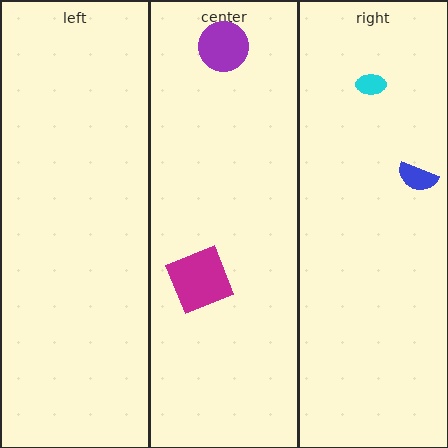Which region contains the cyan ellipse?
The right region.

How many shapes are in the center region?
2.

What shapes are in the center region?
The purple circle, the magenta square.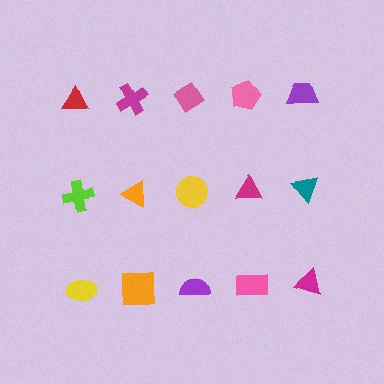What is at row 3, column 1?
A yellow ellipse.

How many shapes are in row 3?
5 shapes.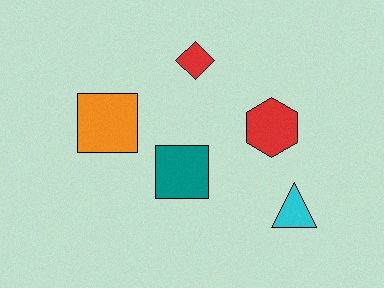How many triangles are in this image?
There is 1 triangle.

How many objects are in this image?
There are 5 objects.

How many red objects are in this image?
There are 2 red objects.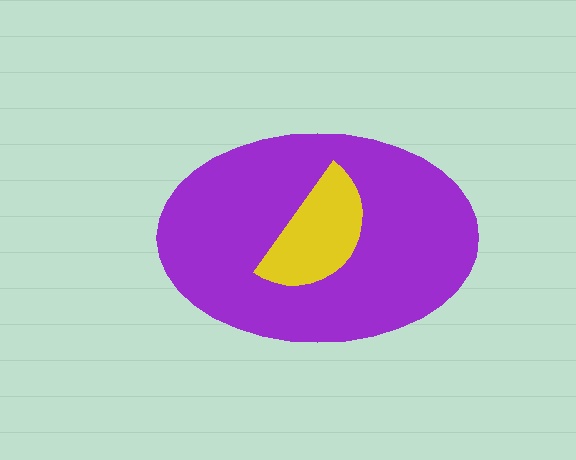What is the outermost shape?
The purple ellipse.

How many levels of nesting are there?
2.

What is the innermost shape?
The yellow semicircle.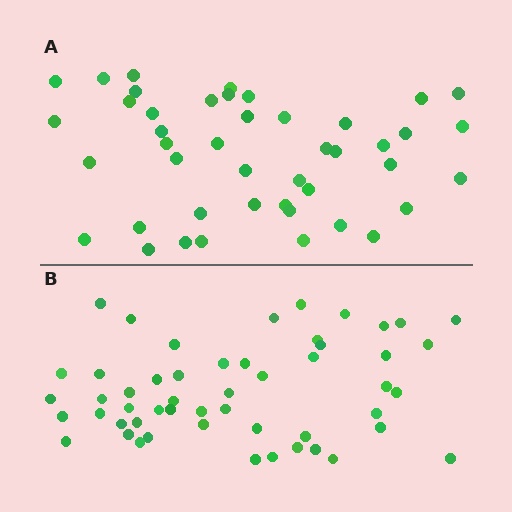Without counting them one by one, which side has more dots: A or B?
Region B (the bottom region) has more dots.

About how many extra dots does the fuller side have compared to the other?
Region B has roughly 8 or so more dots than region A.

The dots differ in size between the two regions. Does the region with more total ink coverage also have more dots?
No. Region A has more total ink coverage because its dots are larger, but region B actually contains more individual dots. Total area can be misleading — the number of items is what matters here.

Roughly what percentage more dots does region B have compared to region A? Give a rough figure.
About 20% more.